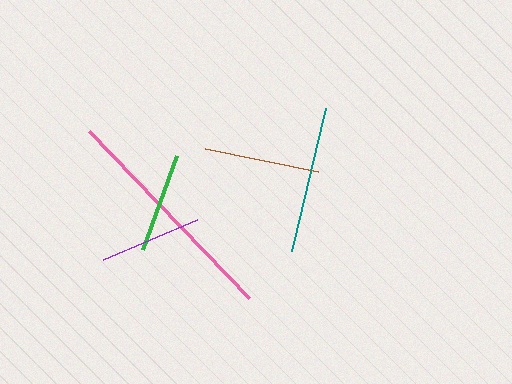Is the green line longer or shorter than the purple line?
The purple line is longer than the green line.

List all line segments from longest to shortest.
From longest to shortest: pink, teal, brown, purple, green.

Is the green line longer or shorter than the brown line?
The brown line is longer than the green line.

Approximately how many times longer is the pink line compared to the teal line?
The pink line is approximately 1.6 times the length of the teal line.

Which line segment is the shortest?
The green line is the shortest at approximately 100 pixels.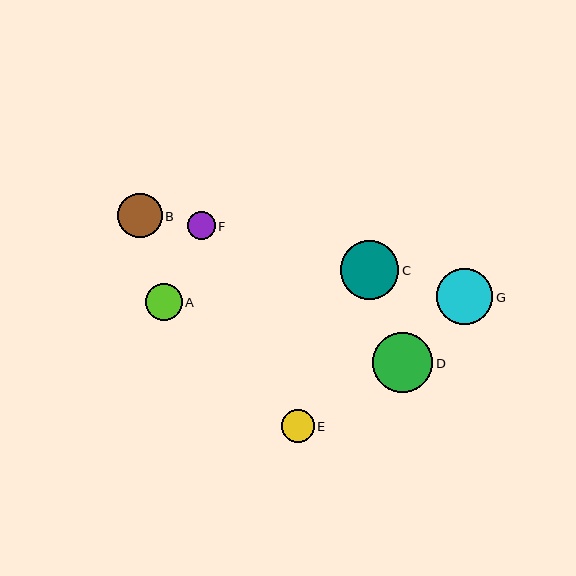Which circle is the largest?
Circle D is the largest with a size of approximately 60 pixels.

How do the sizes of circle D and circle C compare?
Circle D and circle C are approximately the same size.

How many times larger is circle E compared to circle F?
Circle E is approximately 1.2 times the size of circle F.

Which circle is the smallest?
Circle F is the smallest with a size of approximately 28 pixels.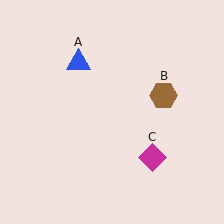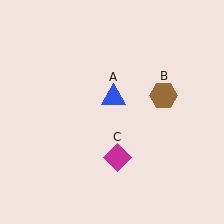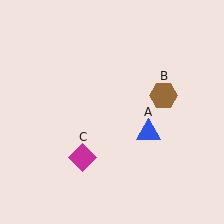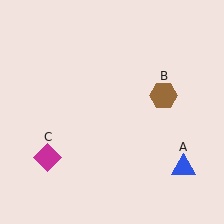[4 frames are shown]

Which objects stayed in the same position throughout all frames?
Brown hexagon (object B) remained stationary.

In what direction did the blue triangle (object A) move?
The blue triangle (object A) moved down and to the right.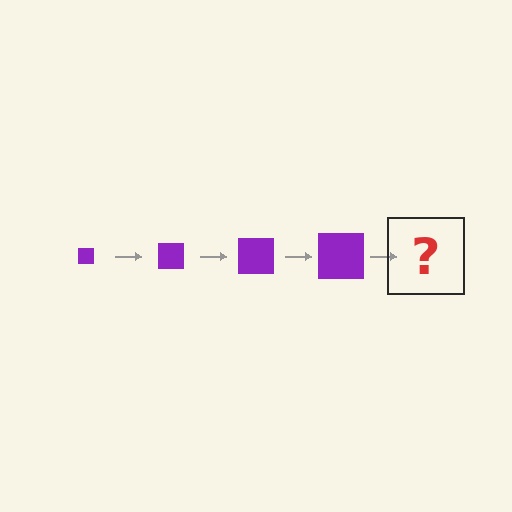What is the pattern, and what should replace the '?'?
The pattern is that the square gets progressively larger each step. The '?' should be a purple square, larger than the previous one.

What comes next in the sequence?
The next element should be a purple square, larger than the previous one.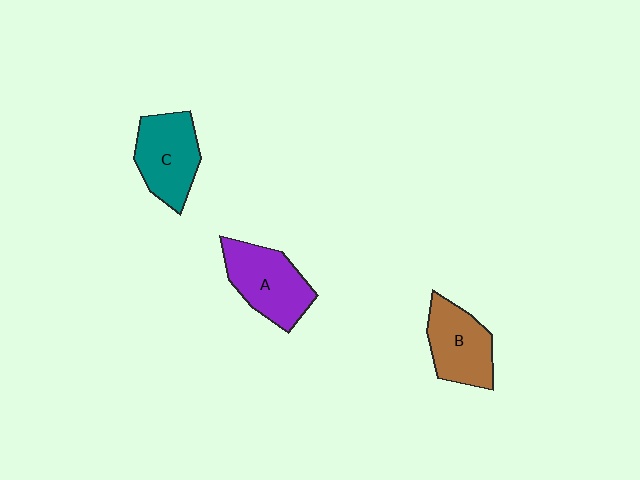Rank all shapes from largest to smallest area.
From largest to smallest: A (purple), C (teal), B (brown).